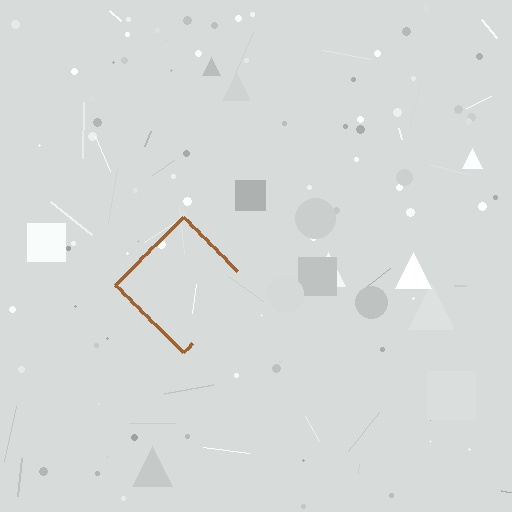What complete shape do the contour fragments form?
The contour fragments form a diamond.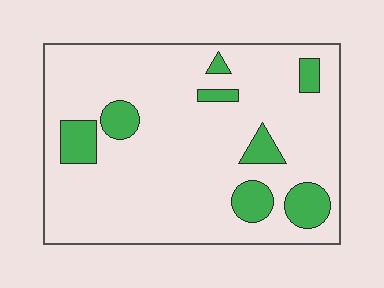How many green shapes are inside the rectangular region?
8.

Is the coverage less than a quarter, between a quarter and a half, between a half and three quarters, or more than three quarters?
Less than a quarter.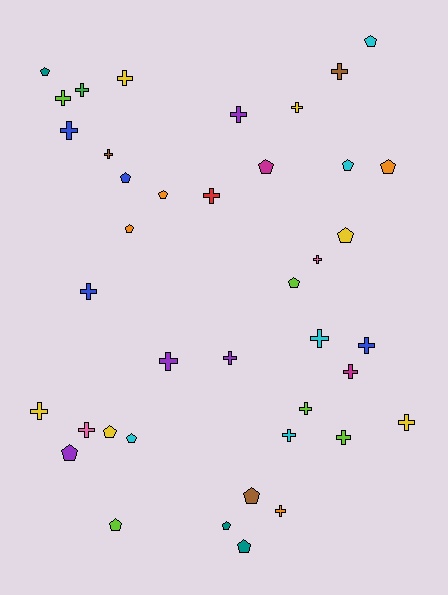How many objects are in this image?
There are 40 objects.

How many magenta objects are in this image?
There are 2 magenta objects.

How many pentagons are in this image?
There are 17 pentagons.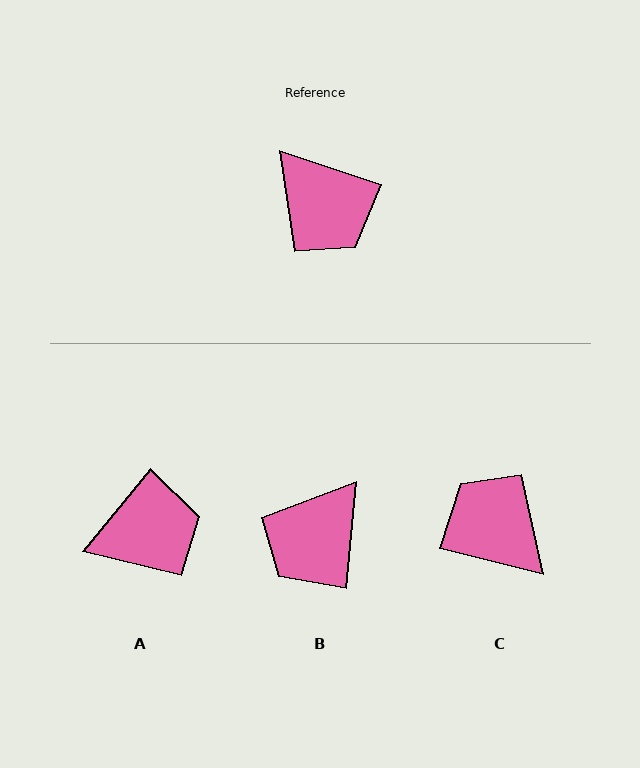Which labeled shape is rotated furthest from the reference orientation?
C, about 175 degrees away.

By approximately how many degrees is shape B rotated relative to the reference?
Approximately 77 degrees clockwise.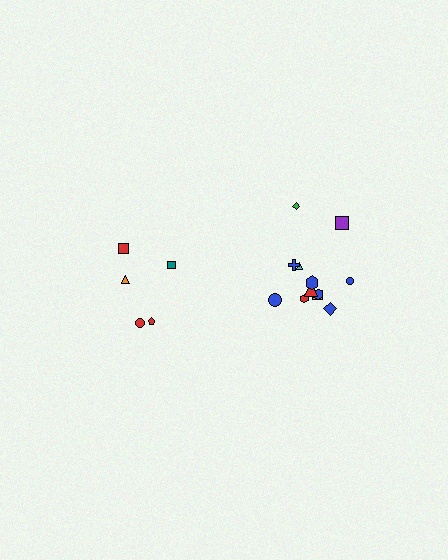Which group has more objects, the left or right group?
The right group.